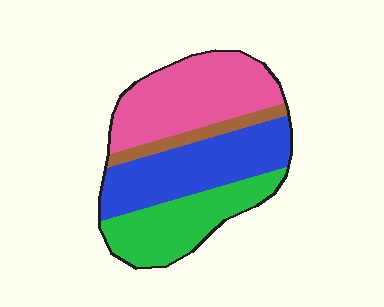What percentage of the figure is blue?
Blue covers 32% of the figure.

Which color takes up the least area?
Brown, at roughly 10%.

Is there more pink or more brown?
Pink.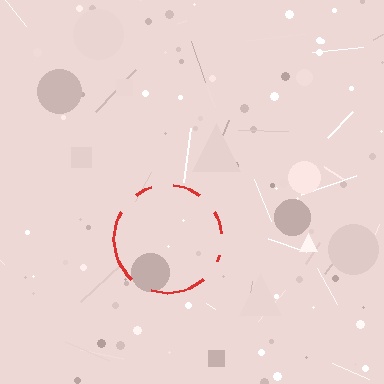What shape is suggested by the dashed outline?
The dashed outline suggests a circle.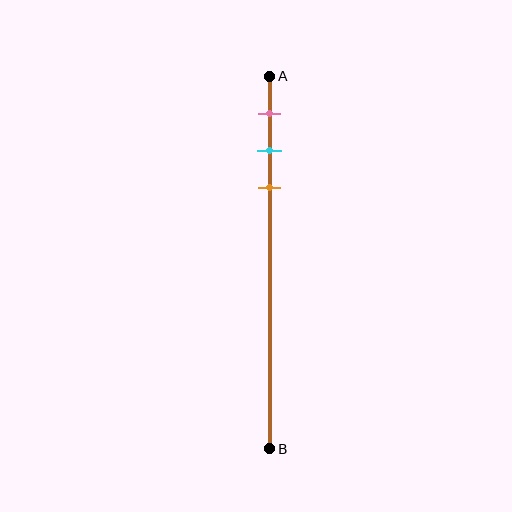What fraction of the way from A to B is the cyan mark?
The cyan mark is approximately 20% (0.2) of the way from A to B.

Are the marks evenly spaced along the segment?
Yes, the marks are approximately evenly spaced.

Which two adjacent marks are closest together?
The cyan and orange marks are the closest adjacent pair.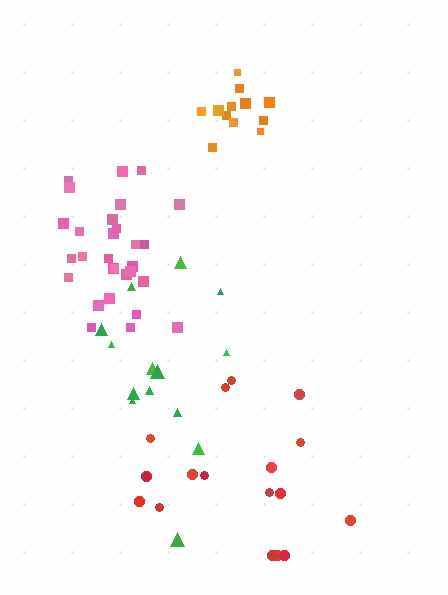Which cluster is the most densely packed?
Orange.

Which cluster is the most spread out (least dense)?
Red.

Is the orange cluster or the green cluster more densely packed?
Orange.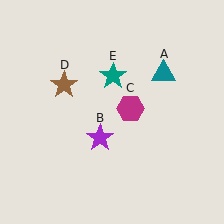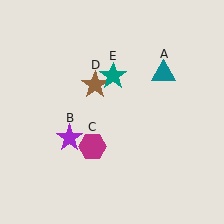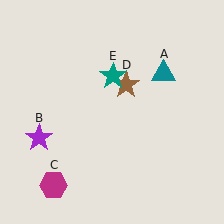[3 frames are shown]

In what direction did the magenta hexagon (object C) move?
The magenta hexagon (object C) moved down and to the left.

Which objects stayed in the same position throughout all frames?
Teal triangle (object A) and teal star (object E) remained stationary.